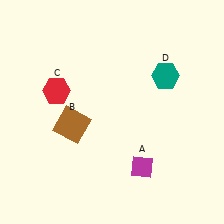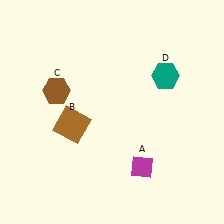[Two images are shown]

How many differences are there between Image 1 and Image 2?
There is 1 difference between the two images.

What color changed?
The hexagon (C) changed from red in Image 1 to brown in Image 2.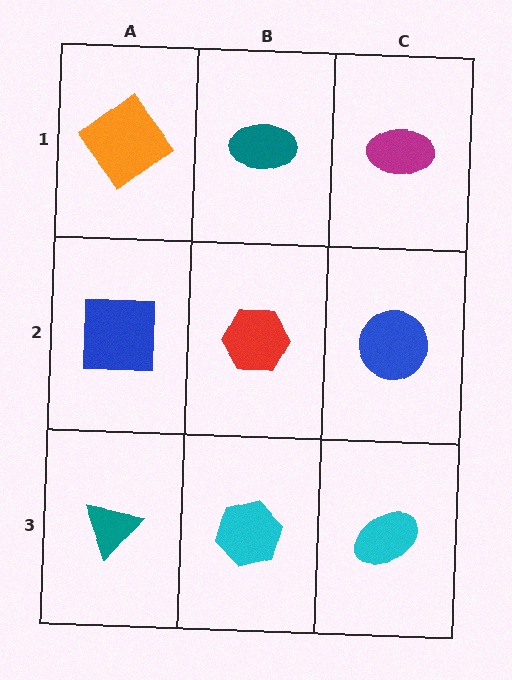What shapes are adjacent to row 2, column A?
An orange diamond (row 1, column A), a teal triangle (row 3, column A), a red hexagon (row 2, column B).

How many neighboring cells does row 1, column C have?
2.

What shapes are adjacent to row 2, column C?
A magenta ellipse (row 1, column C), a cyan ellipse (row 3, column C), a red hexagon (row 2, column B).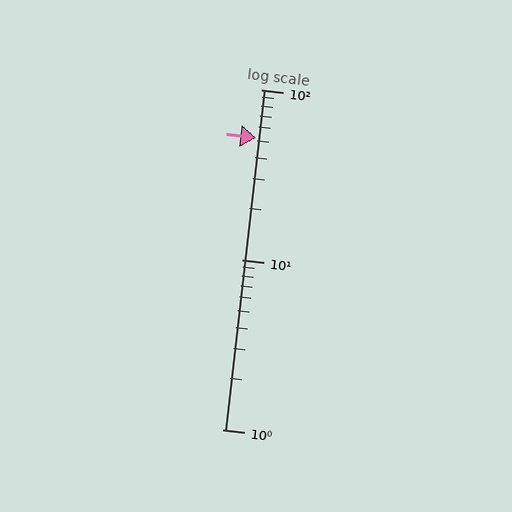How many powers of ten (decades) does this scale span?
The scale spans 2 decades, from 1 to 100.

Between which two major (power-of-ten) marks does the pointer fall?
The pointer is between 10 and 100.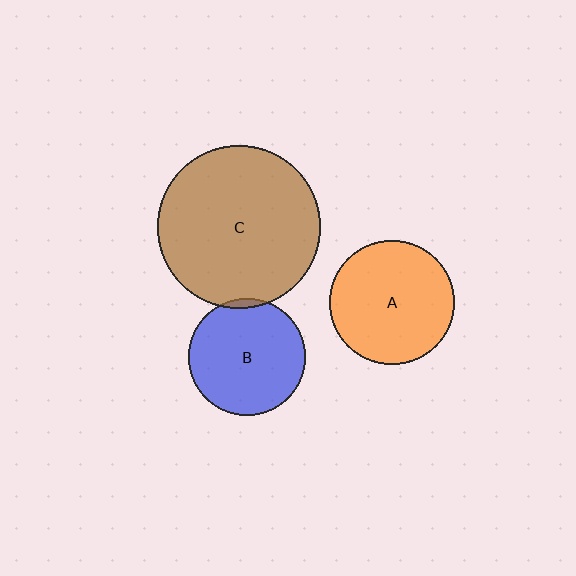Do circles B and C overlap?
Yes.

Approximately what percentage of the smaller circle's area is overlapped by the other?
Approximately 5%.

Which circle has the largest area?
Circle C (brown).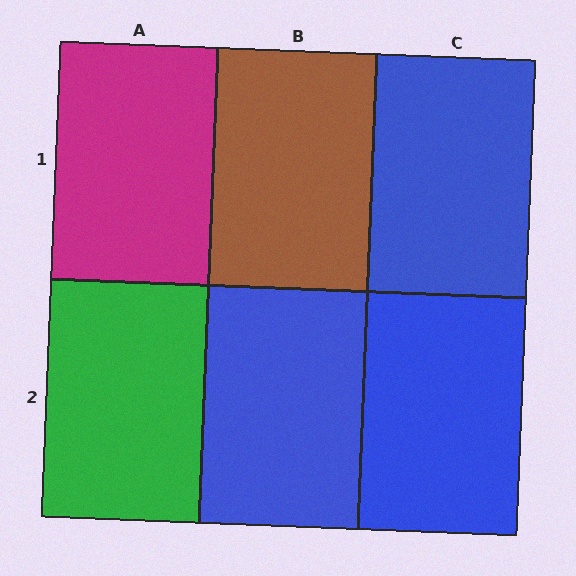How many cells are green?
1 cell is green.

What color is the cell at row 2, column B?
Blue.